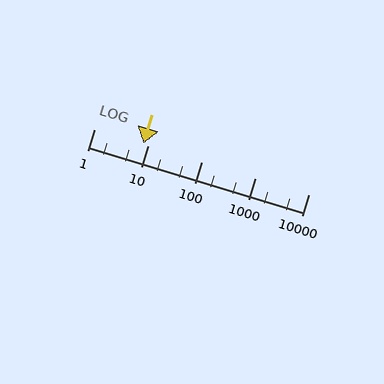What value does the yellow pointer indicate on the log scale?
The pointer indicates approximately 8.2.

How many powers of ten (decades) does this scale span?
The scale spans 4 decades, from 1 to 10000.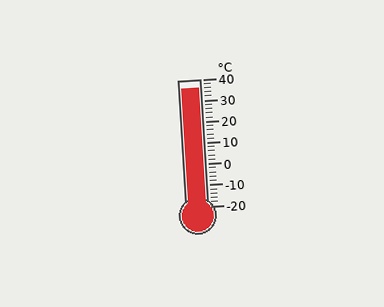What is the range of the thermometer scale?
The thermometer scale ranges from -20°C to 40°C.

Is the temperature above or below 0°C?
The temperature is above 0°C.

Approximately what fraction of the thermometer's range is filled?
The thermometer is filled to approximately 95% of its range.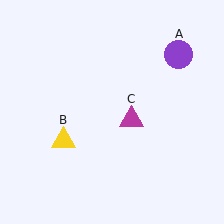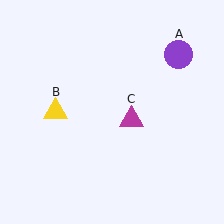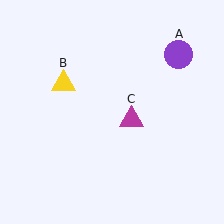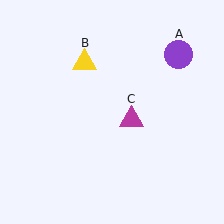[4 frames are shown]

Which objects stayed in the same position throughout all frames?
Purple circle (object A) and magenta triangle (object C) remained stationary.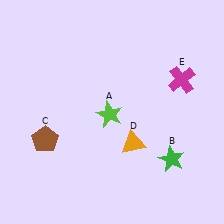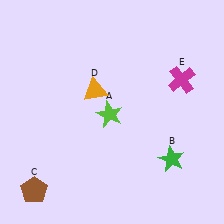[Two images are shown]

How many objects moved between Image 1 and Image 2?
2 objects moved between the two images.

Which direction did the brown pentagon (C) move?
The brown pentagon (C) moved down.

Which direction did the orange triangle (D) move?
The orange triangle (D) moved up.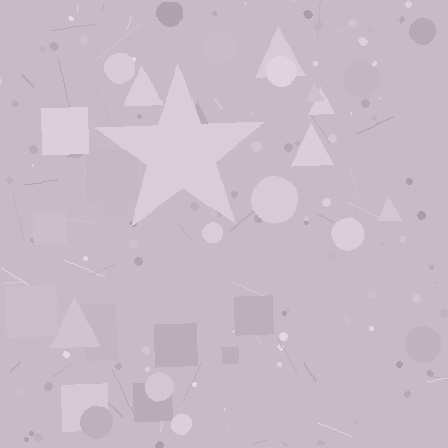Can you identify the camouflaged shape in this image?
The camouflaged shape is a star.